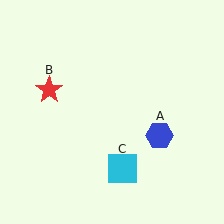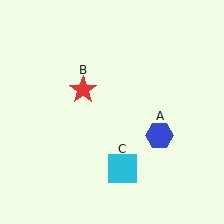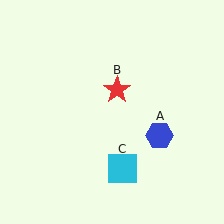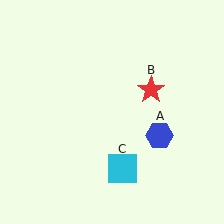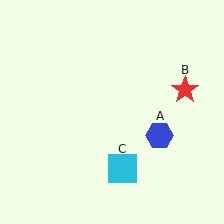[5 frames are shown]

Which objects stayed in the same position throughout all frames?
Blue hexagon (object A) and cyan square (object C) remained stationary.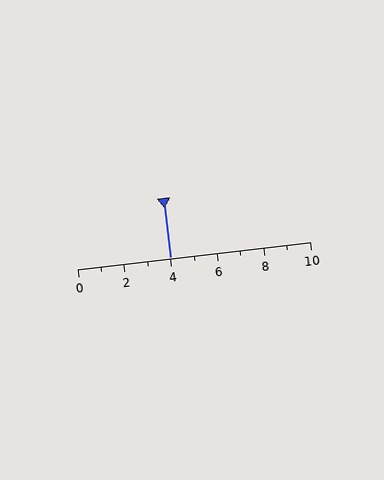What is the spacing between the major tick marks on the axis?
The major ticks are spaced 2 apart.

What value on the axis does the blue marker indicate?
The marker indicates approximately 4.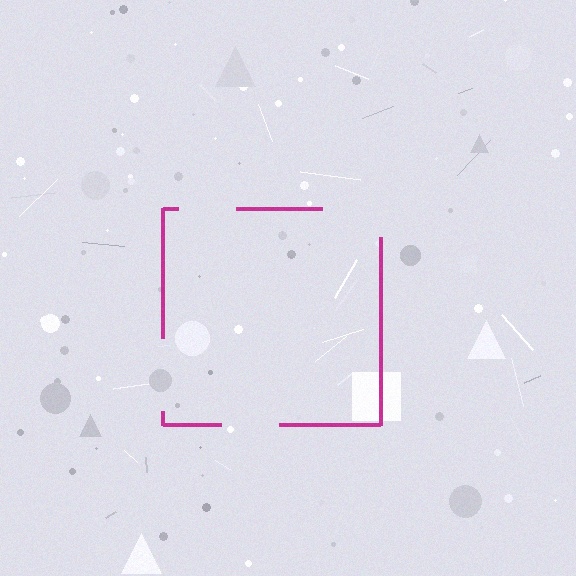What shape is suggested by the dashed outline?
The dashed outline suggests a square.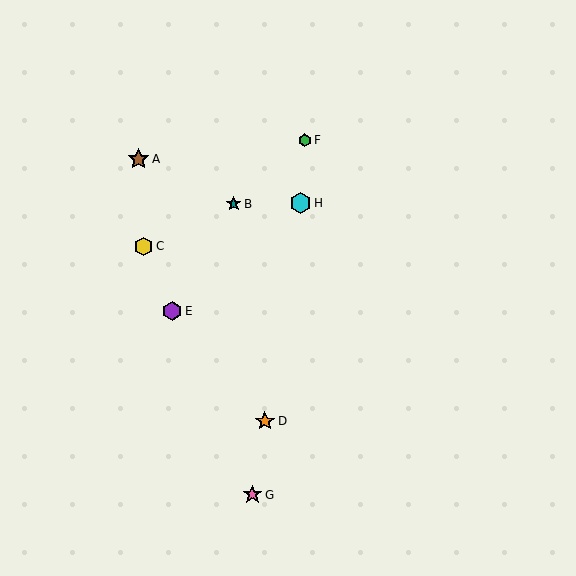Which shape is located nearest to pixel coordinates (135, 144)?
The brown star (labeled A) at (138, 159) is nearest to that location.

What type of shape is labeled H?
Shape H is a cyan hexagon.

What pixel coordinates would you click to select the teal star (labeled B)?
Click at (234, 204) to select the teal star B.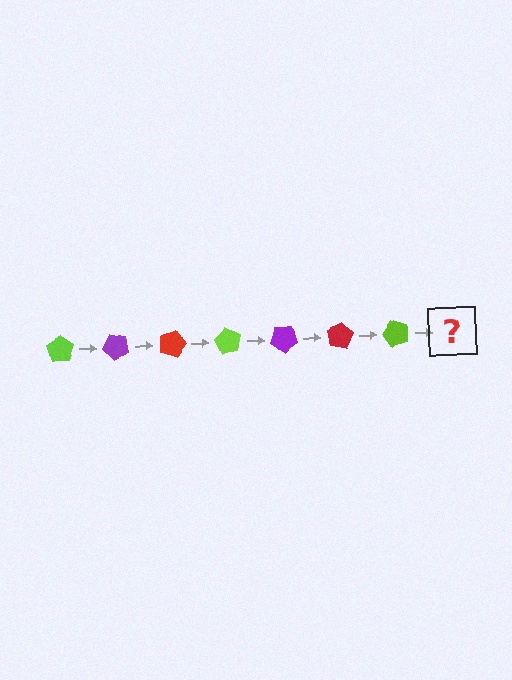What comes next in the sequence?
The next element should be a purple pentagon, rotated 315 degrees from the start.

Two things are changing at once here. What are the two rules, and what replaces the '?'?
The two rules are that it rotates 45 degrees each step and the color cycles through lime, purple, and red. The '?' should be a purple pentagon, rotated 315 degrees from the start.